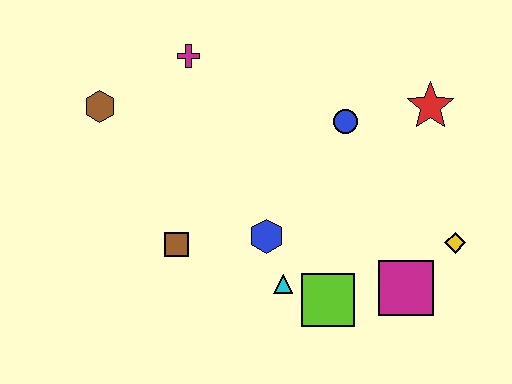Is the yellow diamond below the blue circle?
Yes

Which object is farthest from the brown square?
The red star is farthest from the brown square.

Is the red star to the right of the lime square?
Yes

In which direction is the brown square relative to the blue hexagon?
The brown square is to the left of the blue hexagon.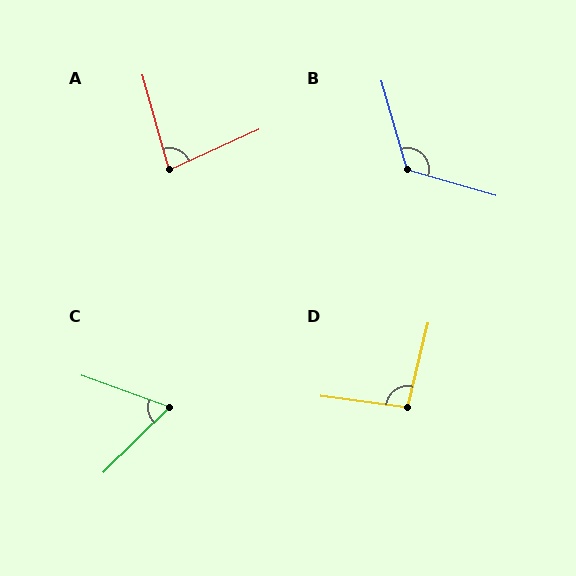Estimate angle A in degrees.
Approximately 81 degrees.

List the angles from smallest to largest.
C (64°), A (81°), D (96°), B (122°).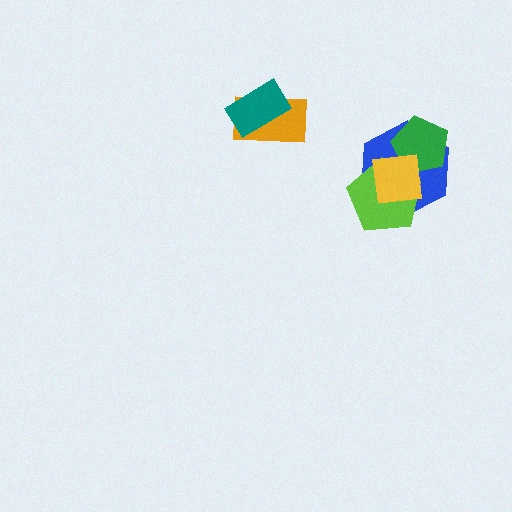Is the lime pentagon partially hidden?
Yes, it is partially covered by another shape.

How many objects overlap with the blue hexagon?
3 objects overlap with the blue hexagon.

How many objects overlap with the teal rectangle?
1 object overlaps with the teal rectangle.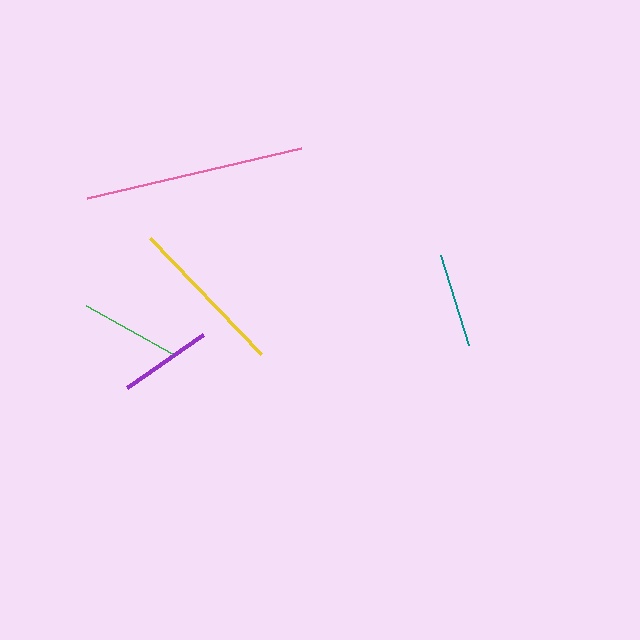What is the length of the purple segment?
The purple segment is approximately 92 pixels long.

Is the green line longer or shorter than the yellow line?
The yellow line is longer than the green line.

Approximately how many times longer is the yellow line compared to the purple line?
The yellow line is approximately 1.7 times the length of the purple line.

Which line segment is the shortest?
The purple line is the shortest at approximately 92 pixels.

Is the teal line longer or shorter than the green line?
The green line is longer than the teal line.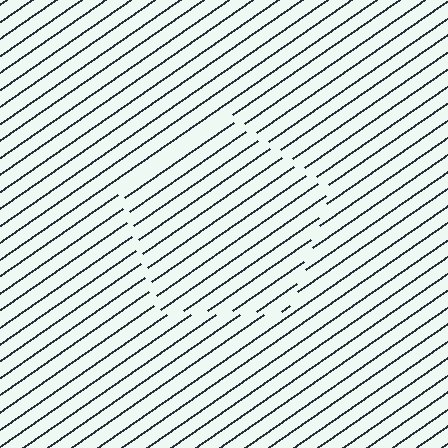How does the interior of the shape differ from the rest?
The interior of the shape contains the same grating, shifted by half a period — the contour is defined by the phase discontinuity where line-ends from the inner and outer gratings abut.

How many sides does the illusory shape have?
5 sides — the line-ends trace a pentagon.